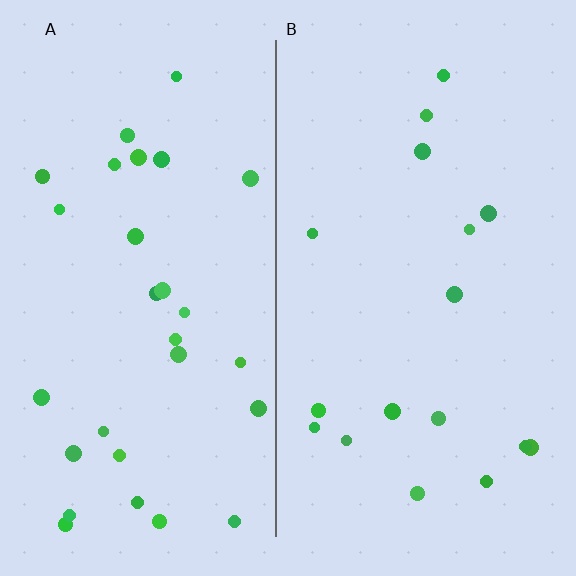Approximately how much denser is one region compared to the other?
Approximately 1.7× — region A over region B.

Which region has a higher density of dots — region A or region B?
A (the left).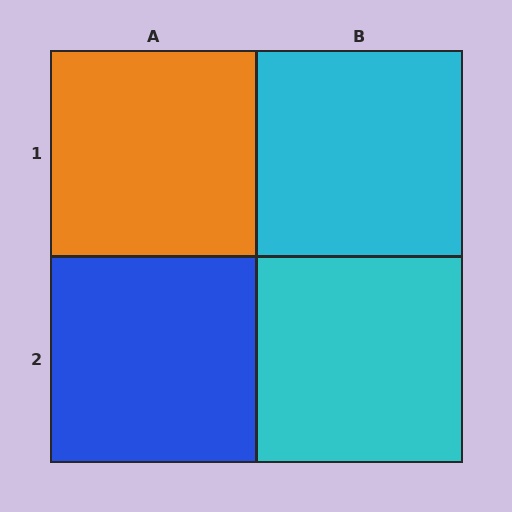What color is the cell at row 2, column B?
Cyan.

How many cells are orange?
1 cell is orange.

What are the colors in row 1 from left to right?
Orange, cyan.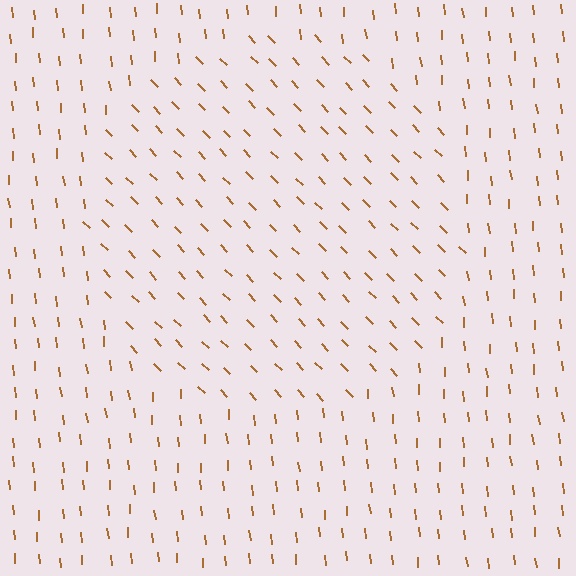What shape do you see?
I see a circle.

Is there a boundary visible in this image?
Yes, there is a texture boundary formed by a change in line orientation.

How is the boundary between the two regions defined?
The boundary is defined purely by a change in line orientation (approximately 38 degrees difference). All lines are the same color and thickness.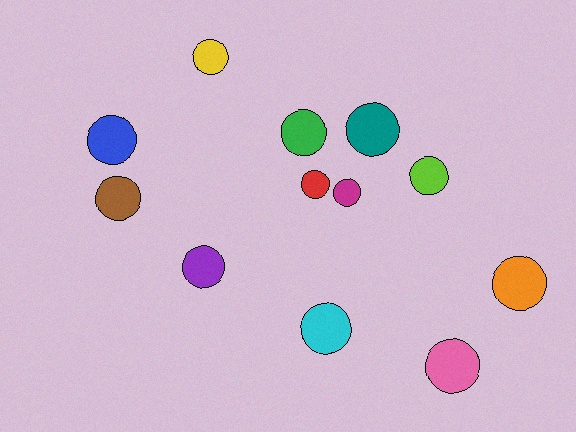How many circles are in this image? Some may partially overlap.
There are 12 circles.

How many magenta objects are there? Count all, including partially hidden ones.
There is 1 magenta object.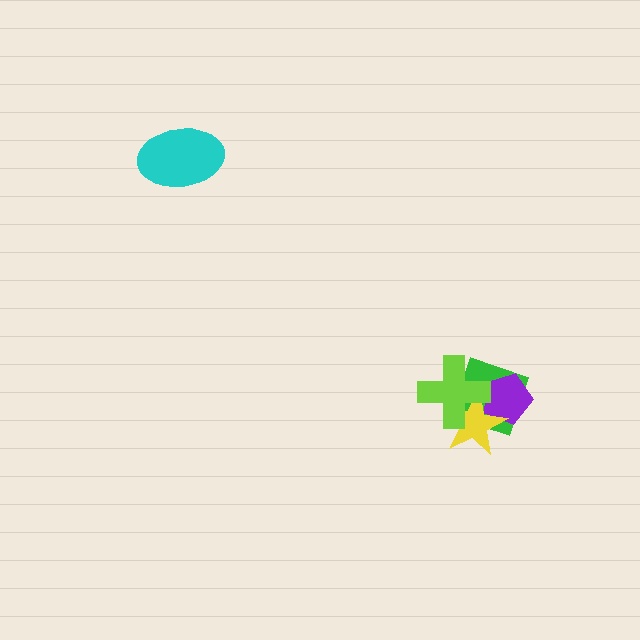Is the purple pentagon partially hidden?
Yes, it is partially covered by another shape.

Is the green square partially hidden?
Yes, it is partially covered by another shape.